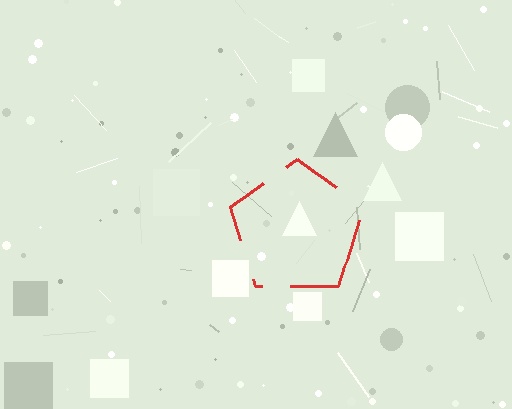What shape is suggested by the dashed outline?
The dashed outline suggests a pentagon.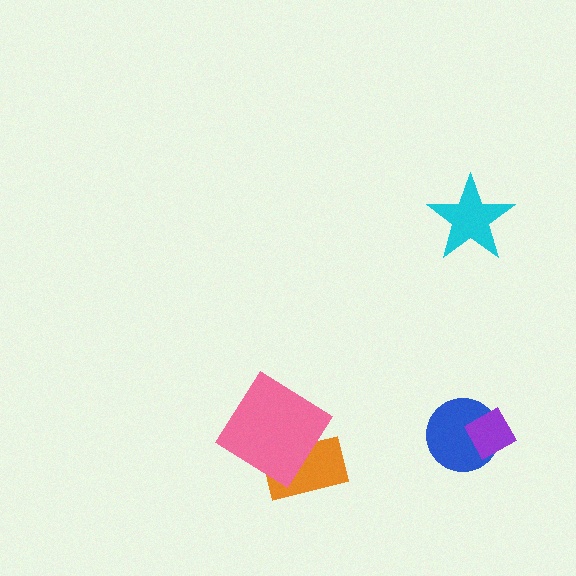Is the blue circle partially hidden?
Yes, it is partially covered by another shape.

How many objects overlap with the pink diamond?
1 object overlaps with the pink diamond.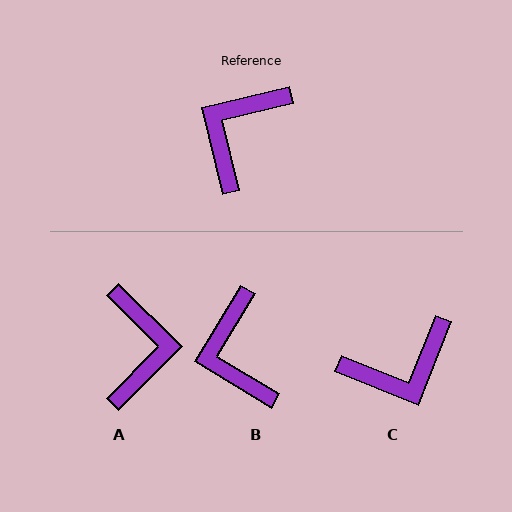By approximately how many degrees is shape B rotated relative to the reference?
Approximately 45 degrees counter-clockwise.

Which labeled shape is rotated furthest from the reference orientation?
A, about 148 degrees away.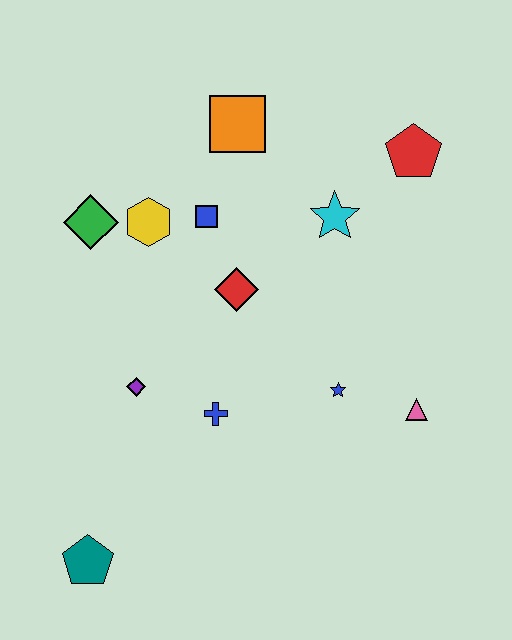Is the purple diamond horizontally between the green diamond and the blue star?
Yes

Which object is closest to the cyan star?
The red pentagon is closest to the cyan star.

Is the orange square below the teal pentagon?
No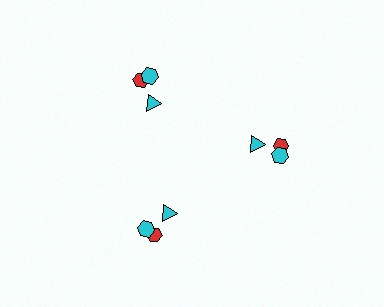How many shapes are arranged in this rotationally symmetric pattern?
There are 9 shapes, arranged in 3 groups of 3.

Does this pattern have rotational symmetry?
Yes, this pattern has 3-fold rotational symmetry. It looks the same after rotating 120 degrees around the center.